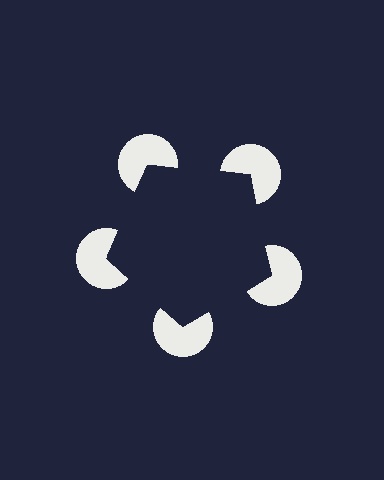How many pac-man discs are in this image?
There are 5 — one at each vertex of the illusory pentagon.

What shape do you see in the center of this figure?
An illusory pentagon — its edges are inferred from the aligned wedge cuts in the pac-man discs, not physically drawn.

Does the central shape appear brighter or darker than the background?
It typically appears slightly darker than the background, even though no actual brightness change is drawn.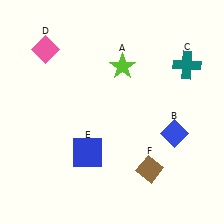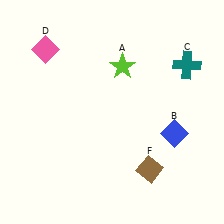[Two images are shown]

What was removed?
The blue square (E) was removed in Image 2.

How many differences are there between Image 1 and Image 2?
There is 1 difference between the two images.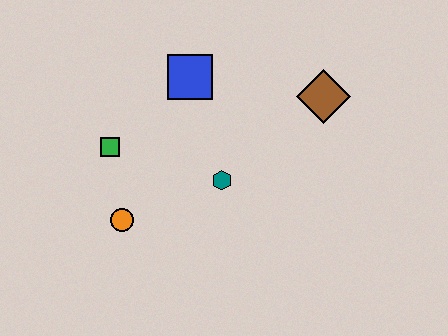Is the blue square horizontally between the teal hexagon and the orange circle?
Yes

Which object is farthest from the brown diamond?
The orange circle is farthest from the brown diamond.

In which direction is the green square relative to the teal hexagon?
The green square is to the left of the teal hexagon.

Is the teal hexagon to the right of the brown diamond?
No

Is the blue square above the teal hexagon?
Yes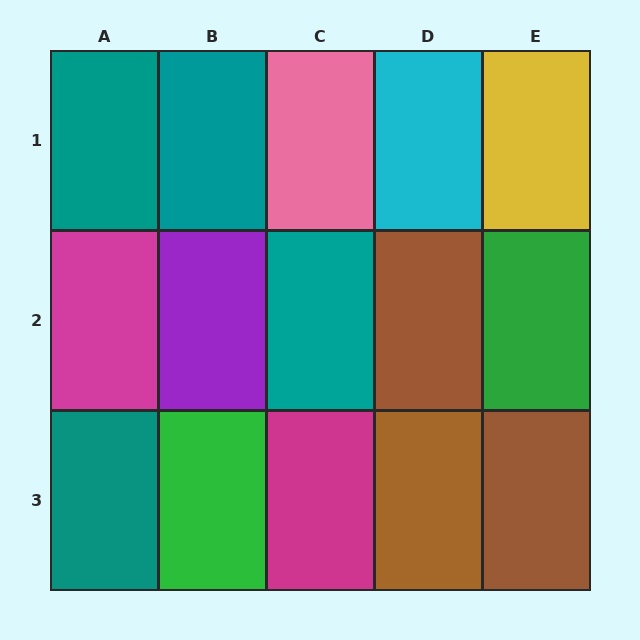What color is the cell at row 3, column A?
Teal.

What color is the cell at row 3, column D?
Brown.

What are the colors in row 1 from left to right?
Teal, teal, pink, cyan, yellow.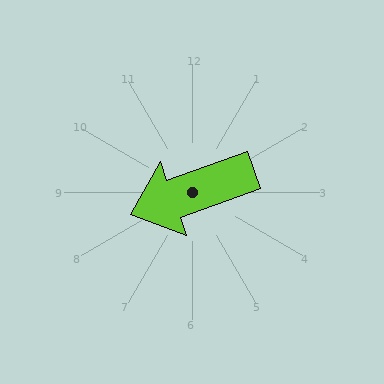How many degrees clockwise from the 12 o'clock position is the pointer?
Approximately 250 degrees.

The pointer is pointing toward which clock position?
Roughly 8 o'clock.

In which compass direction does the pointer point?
West.